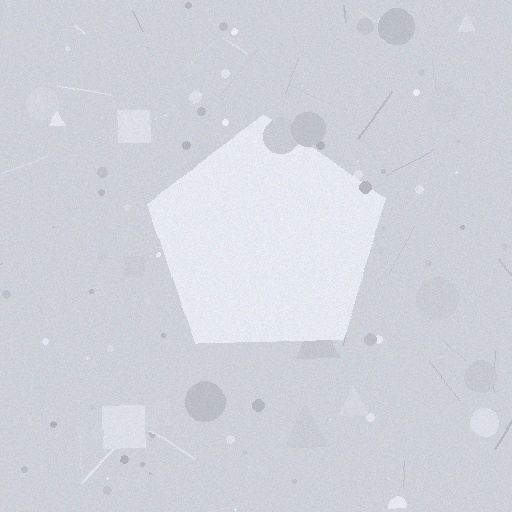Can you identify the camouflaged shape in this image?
The camouflaged shape is a pentagon.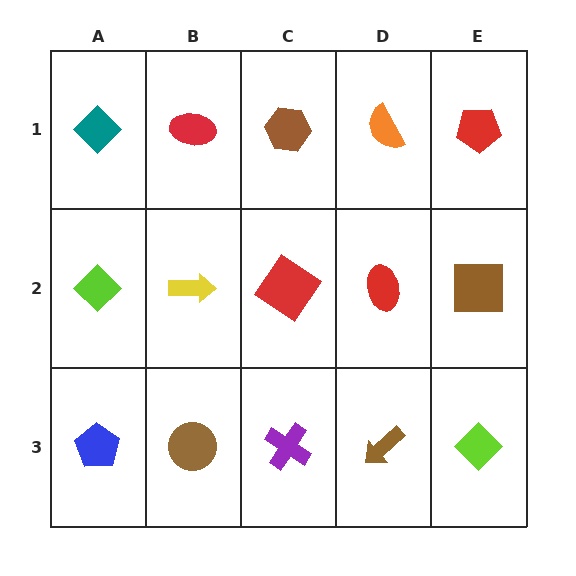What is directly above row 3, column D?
A red ellipse.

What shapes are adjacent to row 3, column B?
A yellow arrow (row 2, column B), a blue pentagon (row 3, column A), a purple cross (row 3, column C).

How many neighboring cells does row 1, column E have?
2.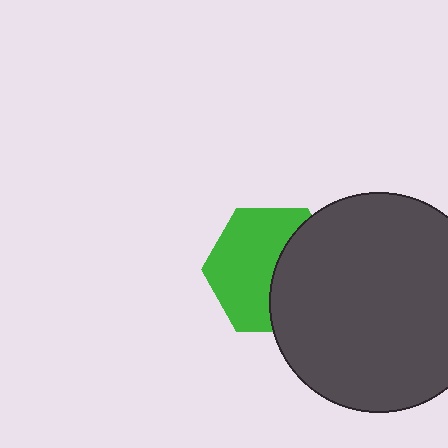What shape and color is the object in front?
The object in front is a dark gray circle.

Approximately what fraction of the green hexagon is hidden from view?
Roughly 42% of the green hexagon is hidden behind the dark gray circle.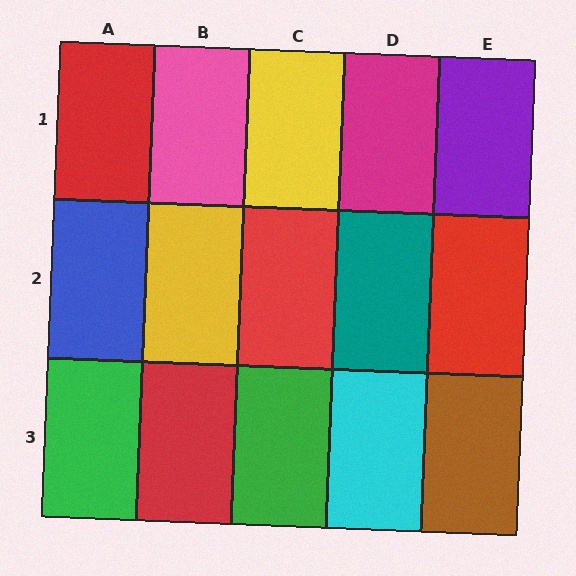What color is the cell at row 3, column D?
Cyan.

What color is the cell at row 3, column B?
Red.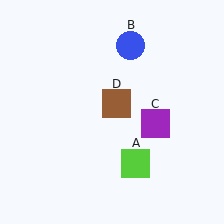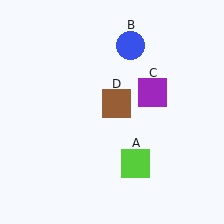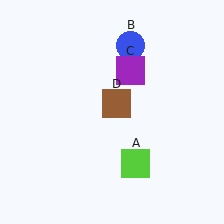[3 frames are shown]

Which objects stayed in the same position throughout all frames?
Lime square (object A) and blue circle (object B) and brown square (object D) remained stationary.